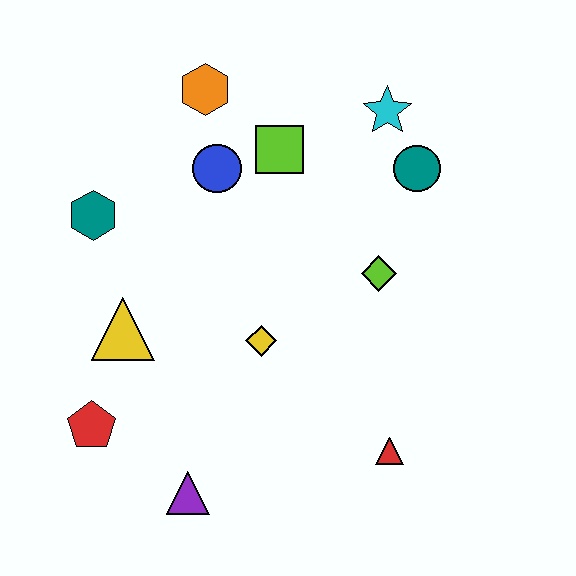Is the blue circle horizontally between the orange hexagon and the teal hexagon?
No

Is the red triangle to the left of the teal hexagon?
No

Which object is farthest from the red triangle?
The orange hexagon is farthest from the red triangle.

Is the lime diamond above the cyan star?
No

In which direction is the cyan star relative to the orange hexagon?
The cyan star is to the right of the orange hexagon.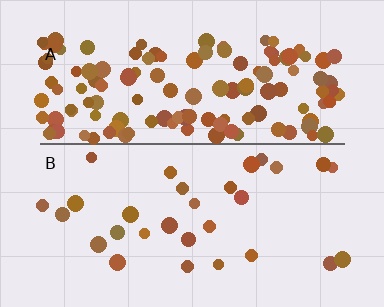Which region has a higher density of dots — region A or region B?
A (the top).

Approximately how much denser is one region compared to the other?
Approximately 4.6× — region A over region B.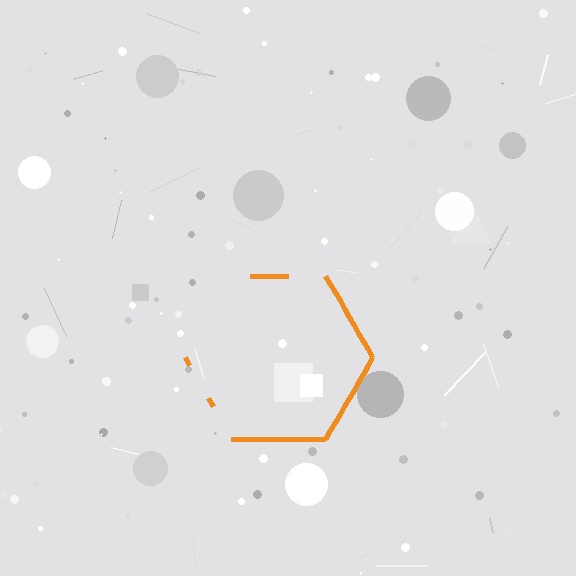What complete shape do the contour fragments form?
The contour fragments form a hexagon.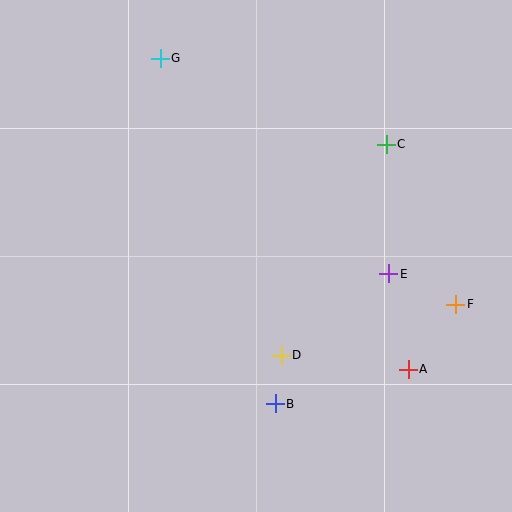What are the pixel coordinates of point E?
Point E is at (389, 274).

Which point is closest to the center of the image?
Point D at (281, 355) is closest to the center.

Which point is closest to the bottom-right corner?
Point A is closest to the bottom-right corner.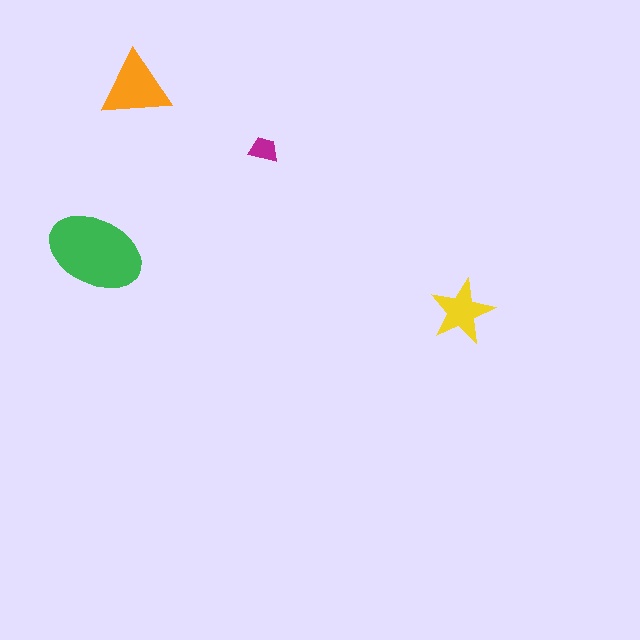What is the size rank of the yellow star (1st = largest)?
3rd.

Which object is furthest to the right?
The yellow star is rightmost.